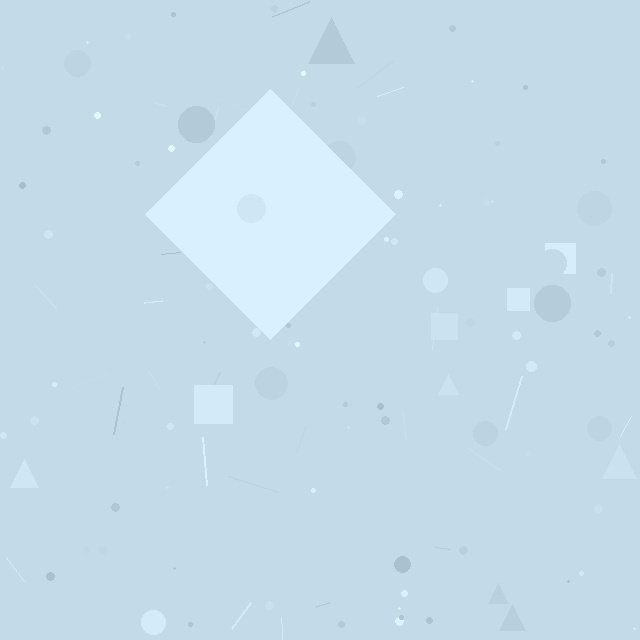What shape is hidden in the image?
A diamond is hidden in the image.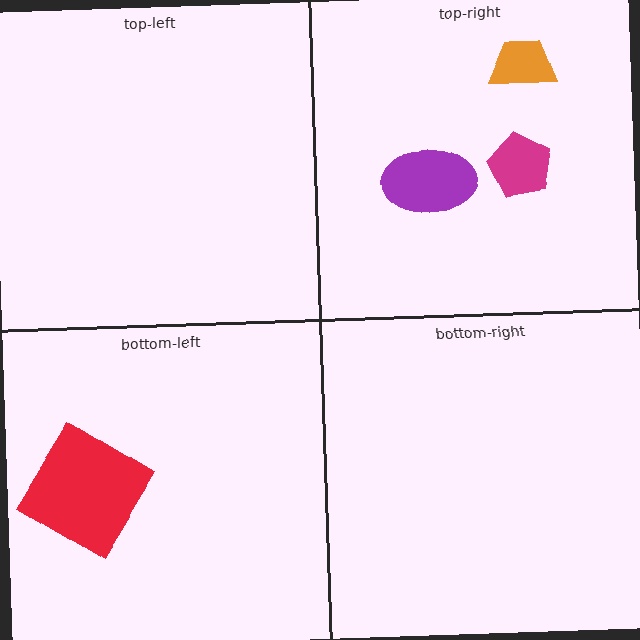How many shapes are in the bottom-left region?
1.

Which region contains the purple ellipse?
The top-right region.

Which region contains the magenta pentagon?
The top-right region.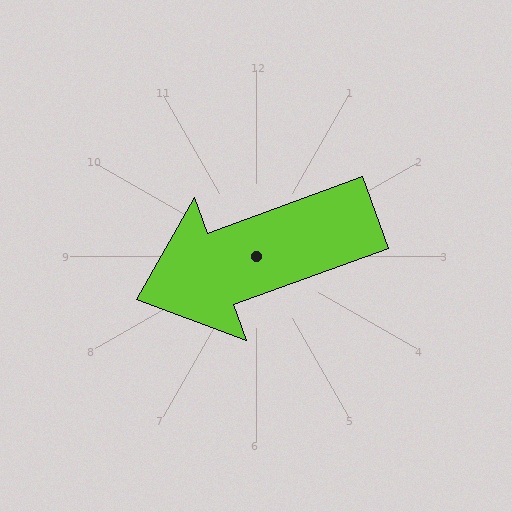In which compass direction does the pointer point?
West.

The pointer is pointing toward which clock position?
Roughly 8 o'clock.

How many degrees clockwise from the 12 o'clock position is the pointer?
Approximately 250 degrees.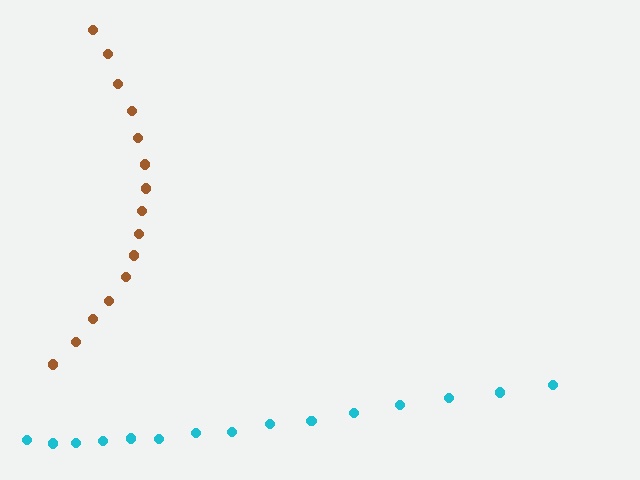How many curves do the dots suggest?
There are 2 distinct paths.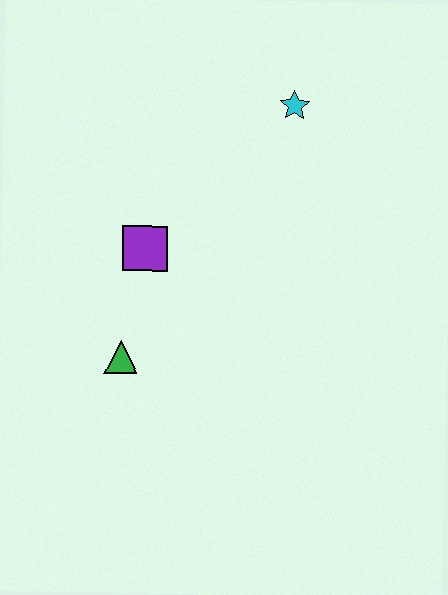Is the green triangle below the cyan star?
Yes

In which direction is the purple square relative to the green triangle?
The purple square is above the green triangle.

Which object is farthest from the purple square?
The cyan star is farthest from the purple square.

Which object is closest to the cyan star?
The purple square is closest to the cyan star.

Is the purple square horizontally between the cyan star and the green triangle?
Yes